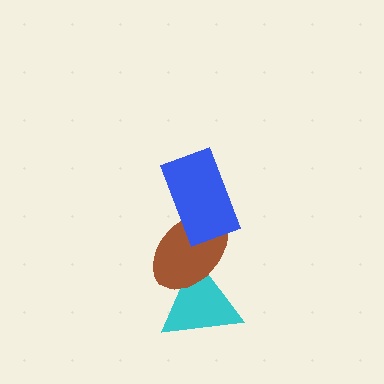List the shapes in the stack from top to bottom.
From top to bottom: the blue rectangle, the brown ellipse, the cyan triangle.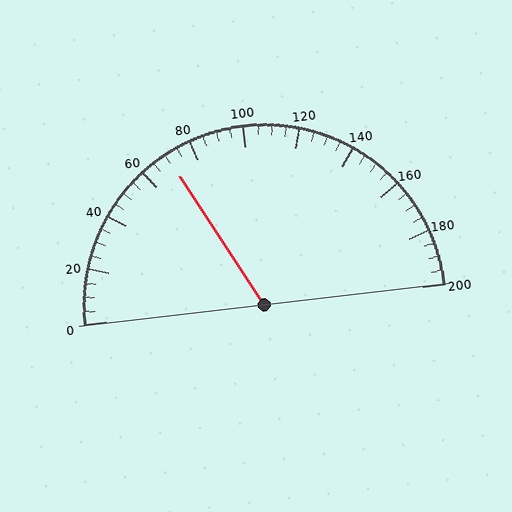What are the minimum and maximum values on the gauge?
The gauge ranges from 0 to 200.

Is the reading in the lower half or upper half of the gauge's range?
The reading is in the lower half of the range (0 to 200).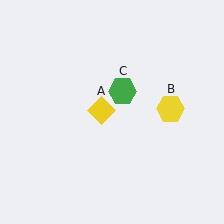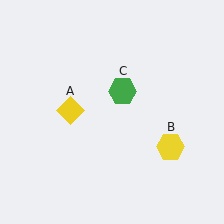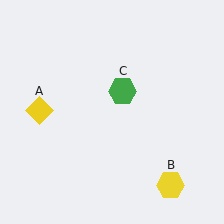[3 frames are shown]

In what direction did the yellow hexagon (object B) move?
The yellow hexagon (object B) moved down.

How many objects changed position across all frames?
2 objects changed position: yellow diamond (object A), yellow hexagon (object B).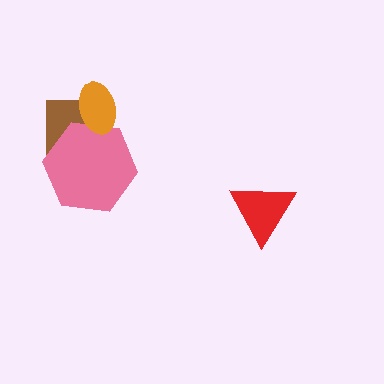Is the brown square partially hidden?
Yes, it is partially covered by another shape.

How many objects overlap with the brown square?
2 objects overlap with the brown square.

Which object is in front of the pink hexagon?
The orange ellipse is in front of the pink hexagon.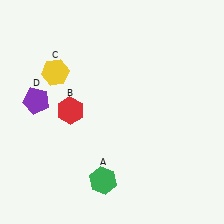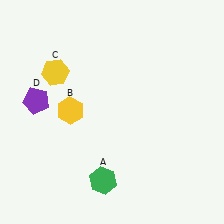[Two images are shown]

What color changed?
The hexagon (B) changed from red in Image 1 to yellow in Image 2.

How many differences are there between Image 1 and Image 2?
There is 1 difference between the two images.